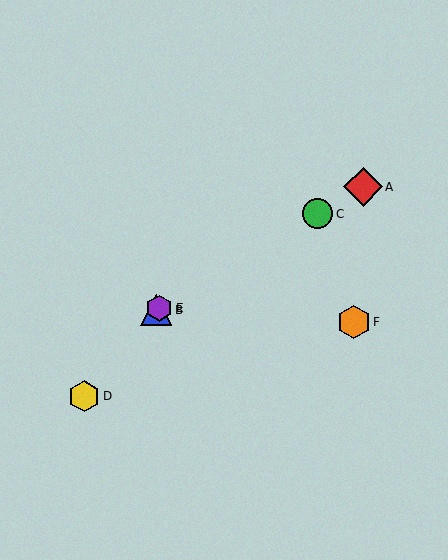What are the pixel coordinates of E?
Object E is at (159, 308).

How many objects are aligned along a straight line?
4 objects (A, B, C, E) are aligned along a straight line.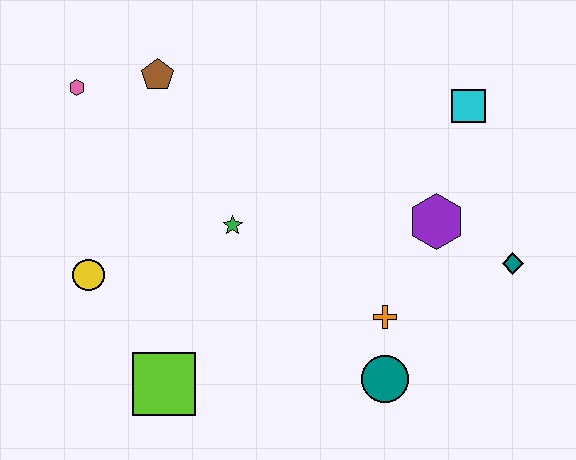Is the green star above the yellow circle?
Yes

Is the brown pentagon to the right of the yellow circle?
Yes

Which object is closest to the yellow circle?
The lime square is closest to the yellow circle.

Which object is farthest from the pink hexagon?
The teal diamond is farthest from the pink hexagon.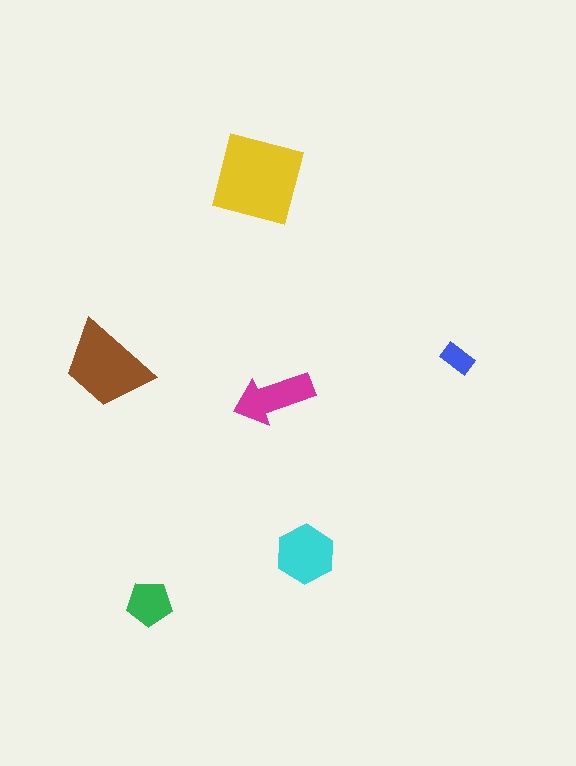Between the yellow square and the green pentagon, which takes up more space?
The yellow square.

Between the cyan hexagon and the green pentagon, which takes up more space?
The cyan hexagon.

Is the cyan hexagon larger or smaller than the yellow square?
Smaller.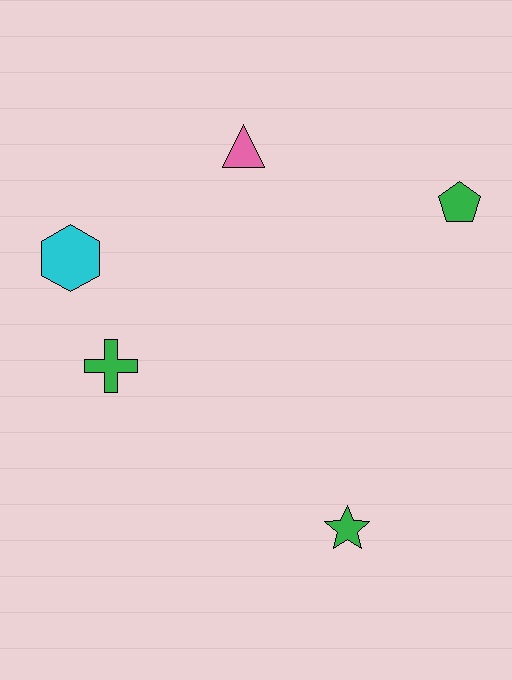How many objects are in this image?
There are 5 objects.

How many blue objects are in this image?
There are no blue objects.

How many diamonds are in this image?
There are no diamonds.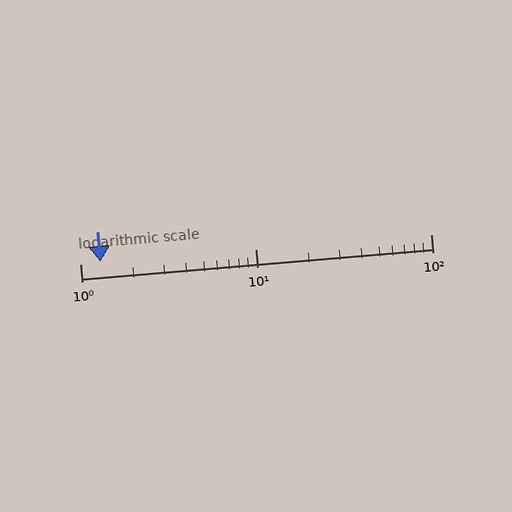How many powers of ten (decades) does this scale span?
The scale spans 2 decades, from 1 to 100.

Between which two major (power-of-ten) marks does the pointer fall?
The pointer is between 1 and 10.